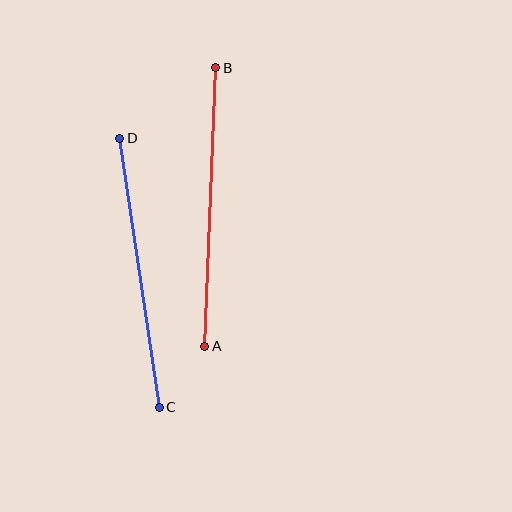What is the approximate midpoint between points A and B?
The midpoint is at approximately (210, 207) pixels.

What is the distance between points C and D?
The distance is approximately 272 pixels.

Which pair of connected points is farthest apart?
Points A and B are farthest apart.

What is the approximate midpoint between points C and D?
The midpoint is at approximately (139, 273) pixels.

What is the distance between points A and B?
The distance is approximately 279 pixels.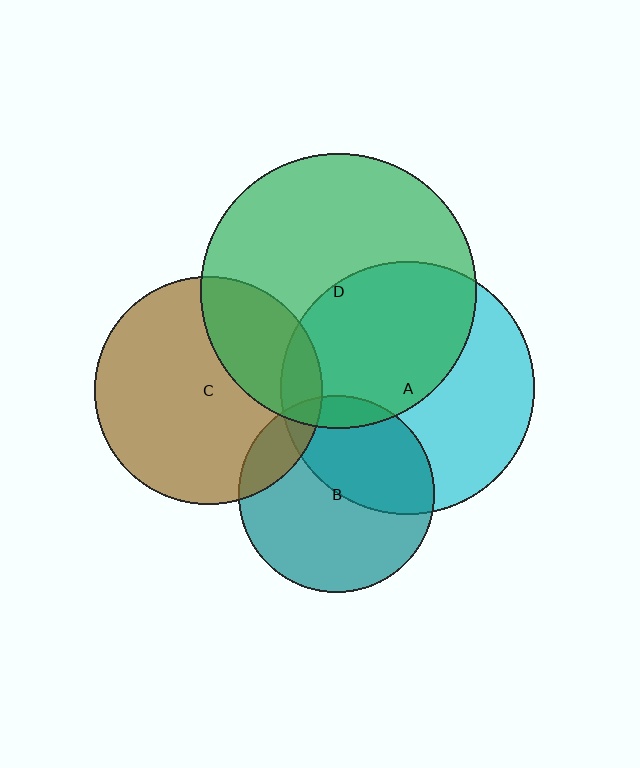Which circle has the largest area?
Circle D (green).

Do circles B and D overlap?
Yes.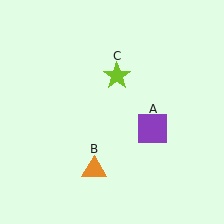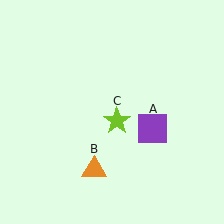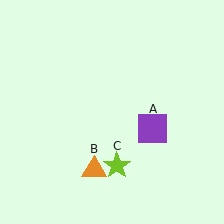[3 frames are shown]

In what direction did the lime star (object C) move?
The lime star (object C) moved down.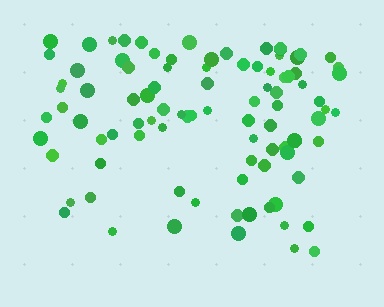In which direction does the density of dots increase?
From bottom to top, with the top side densest.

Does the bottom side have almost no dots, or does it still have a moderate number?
Still a moderate number, just noticeably fewer than the top.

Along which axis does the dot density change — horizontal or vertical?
Vertical.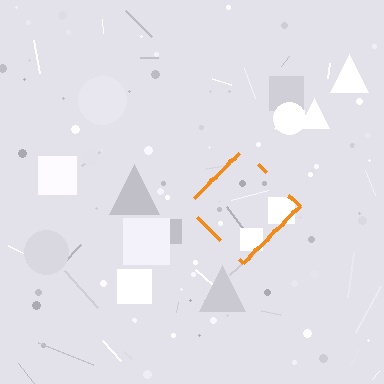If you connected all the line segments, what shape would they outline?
They would outline a diamond.